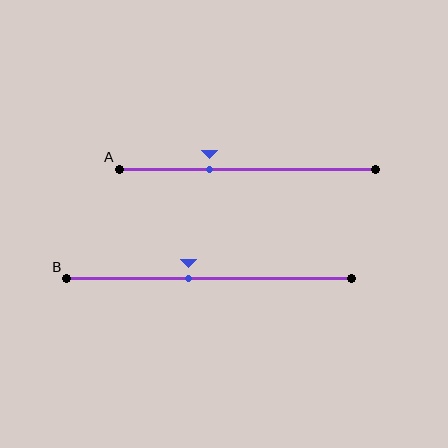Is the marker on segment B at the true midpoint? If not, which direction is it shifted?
No, the marker on segment B is shifted to the left by about 7% of the segment length.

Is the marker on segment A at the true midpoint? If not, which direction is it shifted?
No, the marker on segment A is shifted to the left by about 15% of the segment length.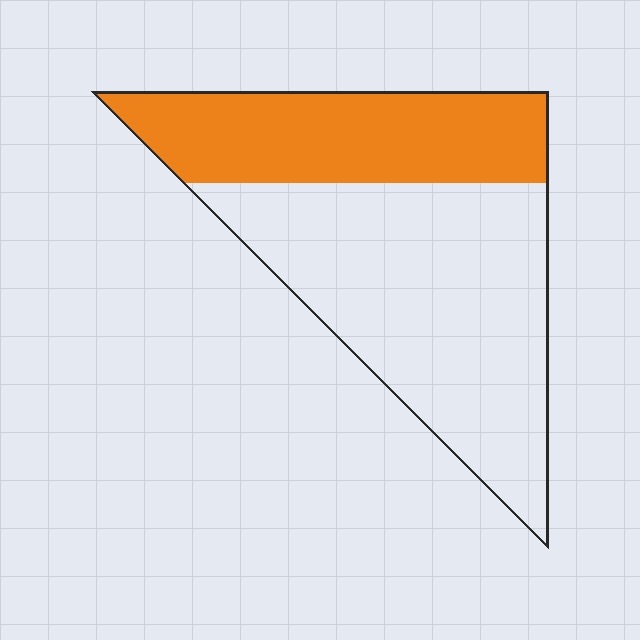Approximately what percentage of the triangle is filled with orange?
Approximately 35%.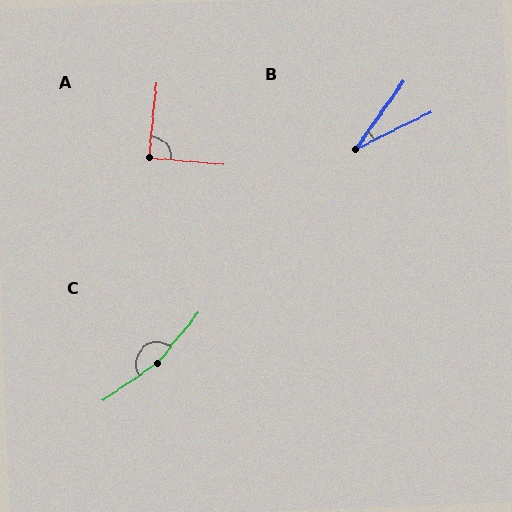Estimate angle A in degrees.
Approximately 89 degrees.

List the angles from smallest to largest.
B (29°), A (89°), C (163°).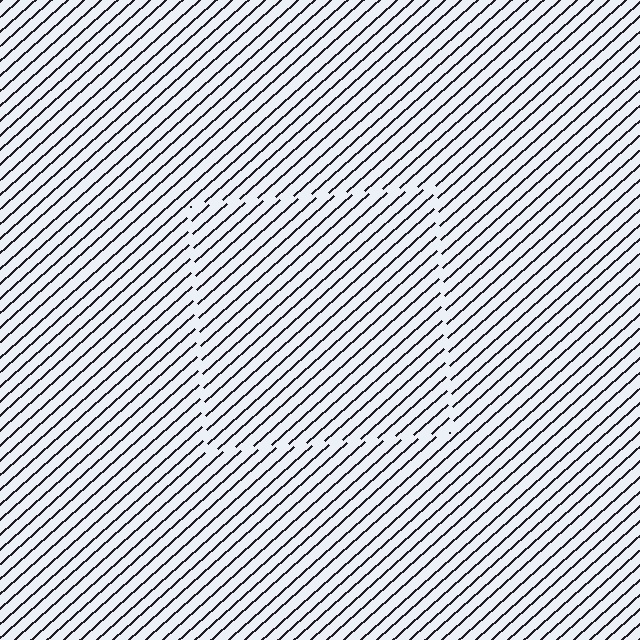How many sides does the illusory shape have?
4 sides — the line-ends trace a square.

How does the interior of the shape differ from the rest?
The interior of the shape contains the same grating, shifted by half a period — the contour is defined by the phase discontinuity where line-ends from the inner and outer gratings abut.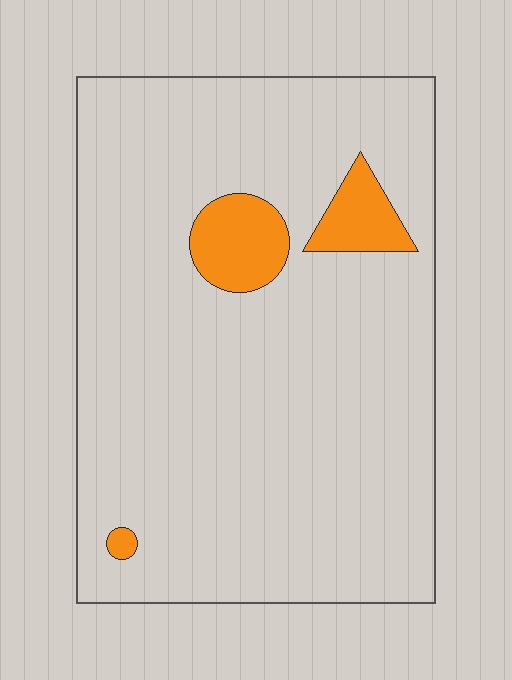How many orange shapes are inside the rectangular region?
3.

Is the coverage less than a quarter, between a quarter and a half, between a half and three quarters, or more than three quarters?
Less than a quarter.